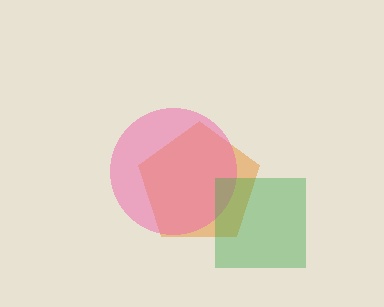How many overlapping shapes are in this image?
There are 3 overlapping shapes in the image.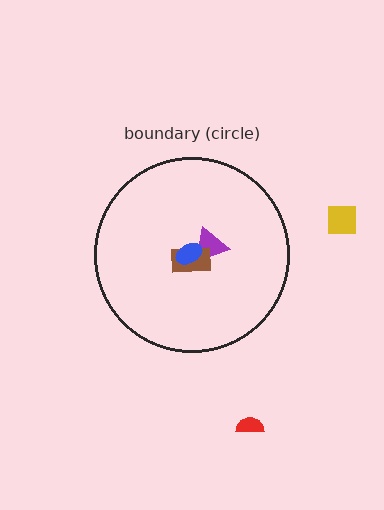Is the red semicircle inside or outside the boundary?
Outside.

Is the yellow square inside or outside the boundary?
Outside.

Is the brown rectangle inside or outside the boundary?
Inside.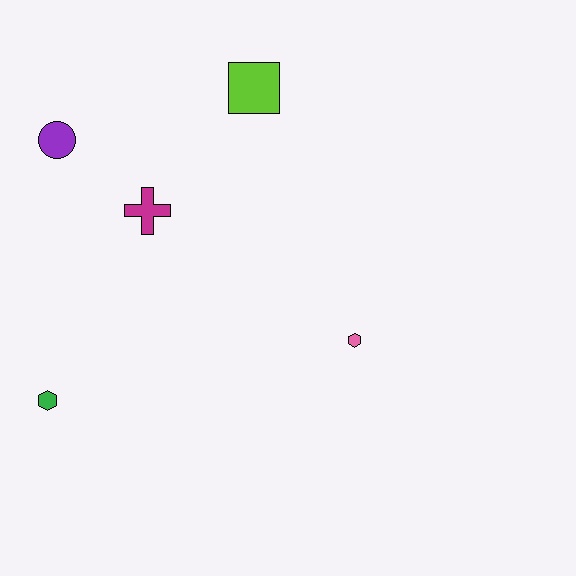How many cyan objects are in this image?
There are no cyan objects.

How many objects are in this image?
There are 5 objects.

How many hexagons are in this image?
There are 2 hexagons.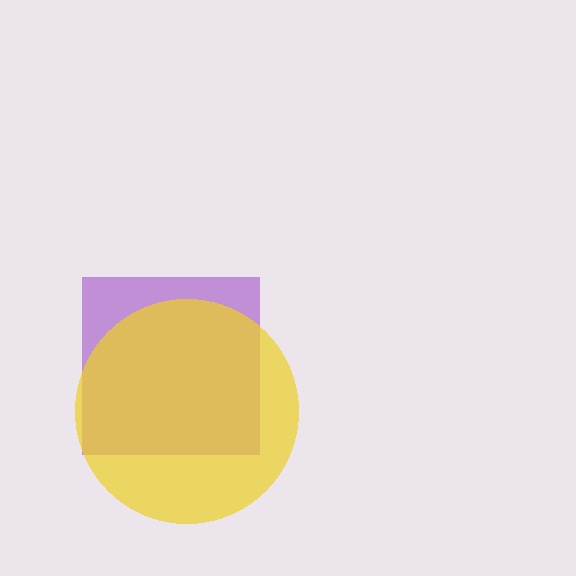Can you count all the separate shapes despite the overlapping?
Yes, there are 2 separate shapes.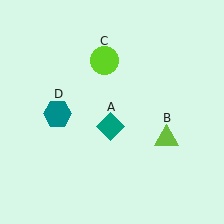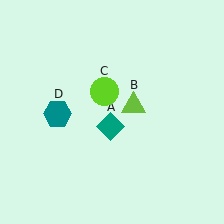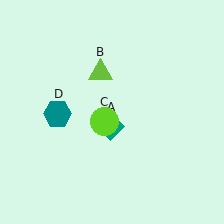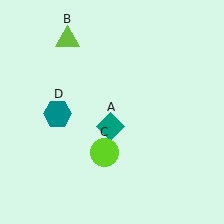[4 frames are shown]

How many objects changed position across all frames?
2 objects changed position: lime triangle (object B), lime circle (object C).